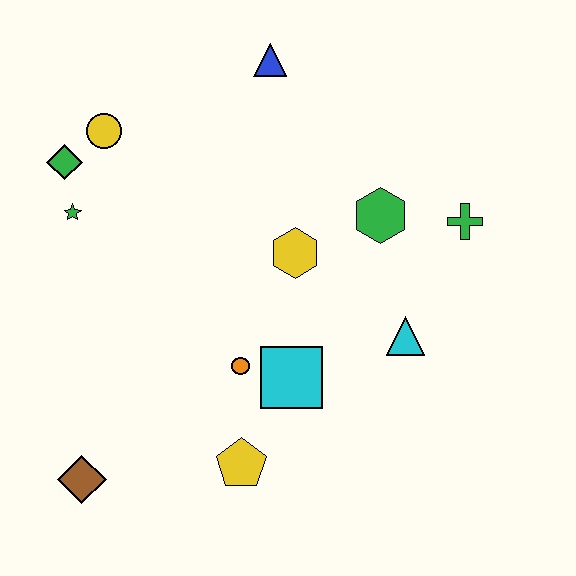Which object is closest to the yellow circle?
The green diamond is closest to the yellow circle.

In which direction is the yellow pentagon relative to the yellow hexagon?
The yellow pentagon is below the yellow hexagon.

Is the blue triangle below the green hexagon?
No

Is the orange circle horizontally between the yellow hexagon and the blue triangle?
No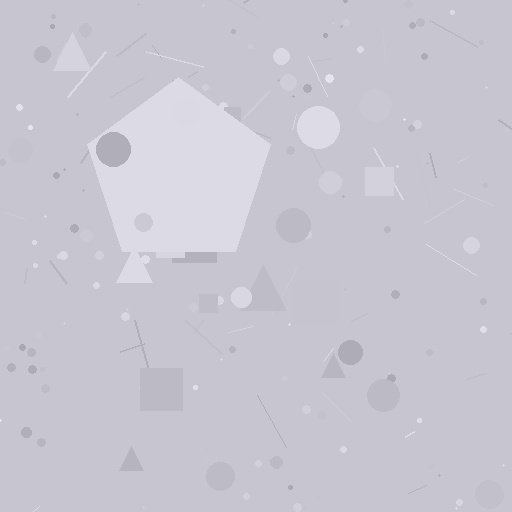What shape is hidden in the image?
A pentagon is hidden in the image.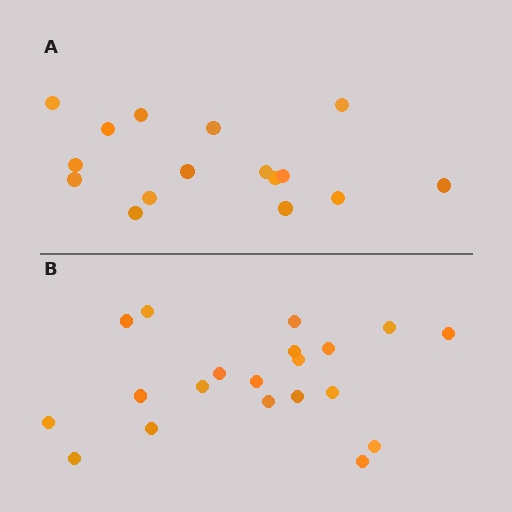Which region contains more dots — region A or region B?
Region B (the bottom region) has more dots.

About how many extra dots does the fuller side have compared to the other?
Region B has about 4 more dots than region A.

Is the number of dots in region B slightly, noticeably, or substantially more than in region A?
Region B has noticeably more, but not dramatically so. The ratio is roughly 1.2 to 1.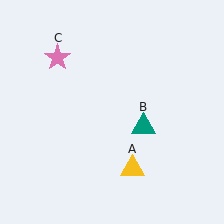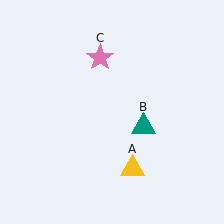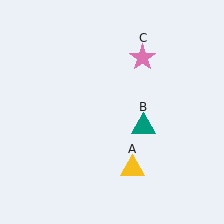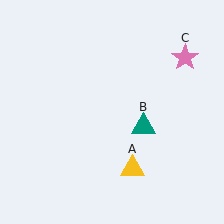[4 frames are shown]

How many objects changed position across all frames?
1 object changed position: pink star (object C).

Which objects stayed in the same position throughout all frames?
Yellow triangle (object A) and teal triangle (object B) remained stationary.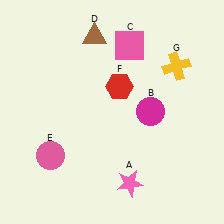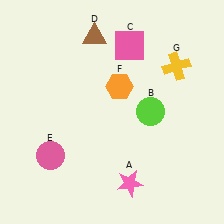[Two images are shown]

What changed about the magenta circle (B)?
In Image 1, B is magenta. In Image 2, it changed to lime.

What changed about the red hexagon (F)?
In Image 1, F is red. In Image 2, it changed to orange.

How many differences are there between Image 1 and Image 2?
There are 2 differences between the two images.